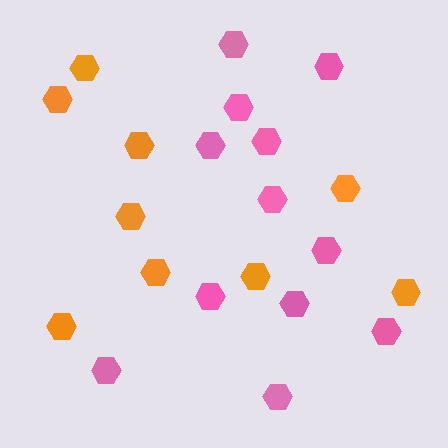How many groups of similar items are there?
There are 2 groups: one group of orange hexagons (9) and one group of pink hexagons (12).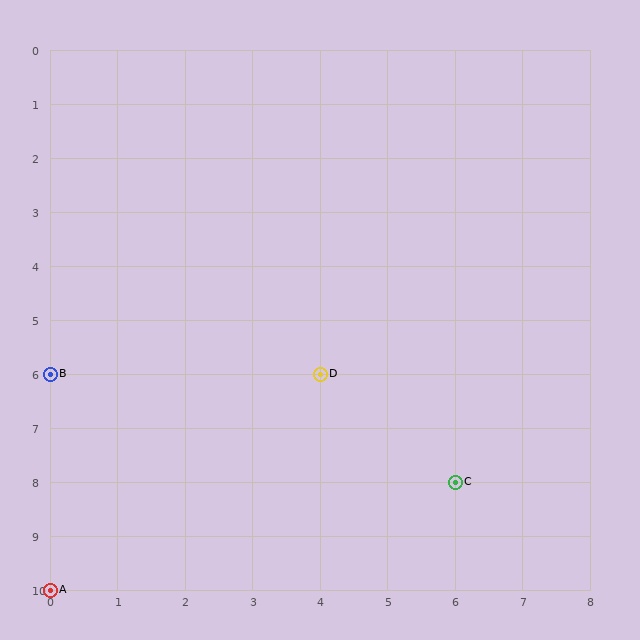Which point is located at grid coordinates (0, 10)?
Point A is at (0, 10).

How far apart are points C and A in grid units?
Points C and A are 6 columns and 2 rows apart (about 6.3 grid units diagonally).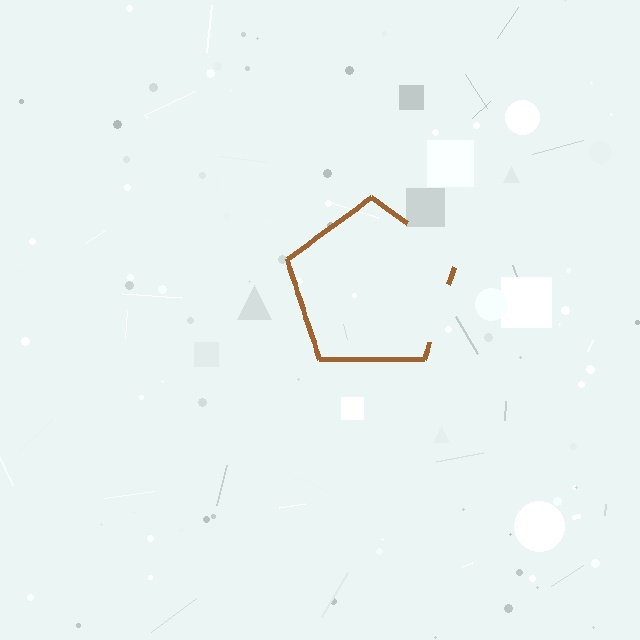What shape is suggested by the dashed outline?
The dashed outline suggests a pentagon.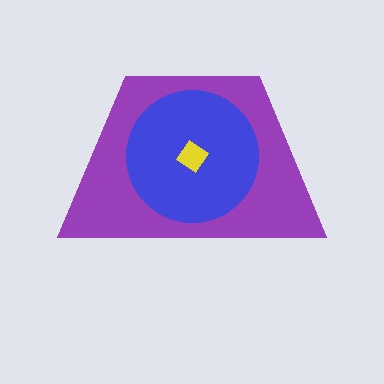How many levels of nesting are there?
3.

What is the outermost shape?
The purple trapezoid.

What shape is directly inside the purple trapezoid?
The blue circle.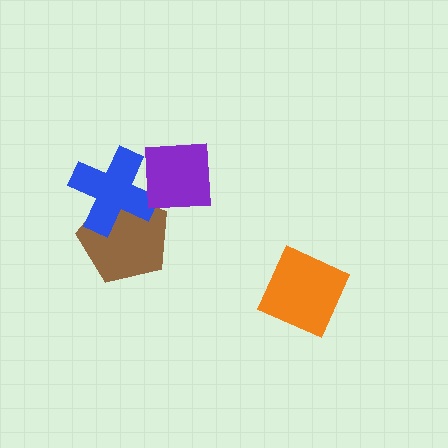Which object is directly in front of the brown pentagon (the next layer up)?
The blue cross is directly in front of the brown pentagon.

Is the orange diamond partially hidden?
No, no other shape covers it.